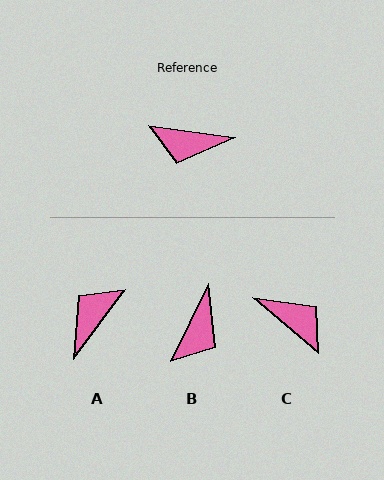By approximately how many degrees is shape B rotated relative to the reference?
Approximately 72 degrees counter-clockwise.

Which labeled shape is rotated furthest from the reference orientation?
C, about 148 degrees away.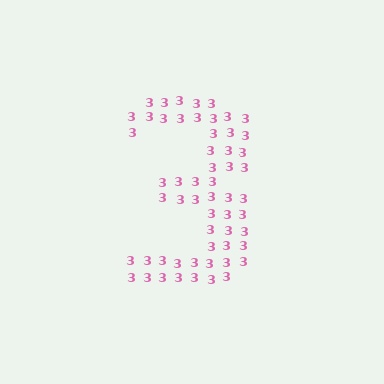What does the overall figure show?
The overall figure shows the digit 3.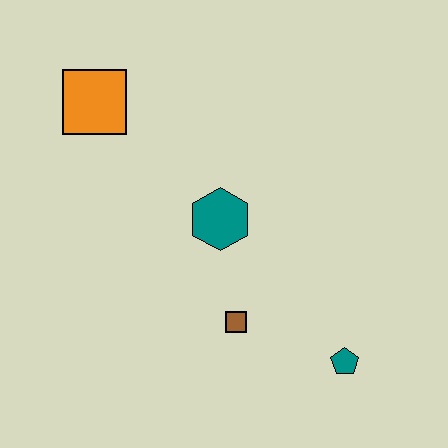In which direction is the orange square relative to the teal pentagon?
The orange square is above the teal pentagon.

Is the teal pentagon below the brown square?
Yes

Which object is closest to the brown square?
The teal hexagon is closest to the brown square.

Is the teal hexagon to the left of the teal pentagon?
Yes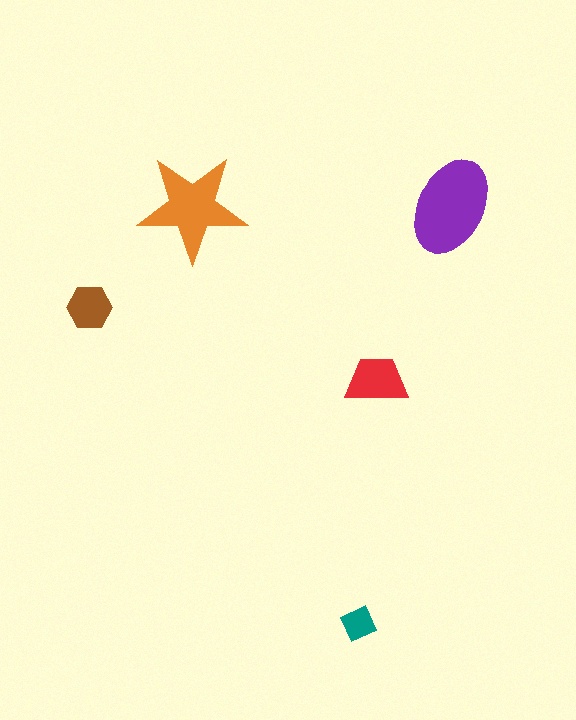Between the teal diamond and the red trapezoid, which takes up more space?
The red trapezoid.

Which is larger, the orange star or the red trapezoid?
The orange star.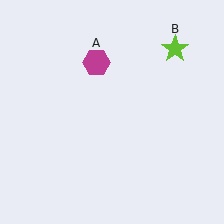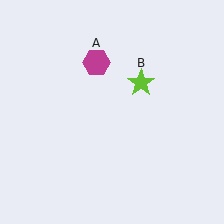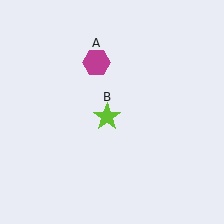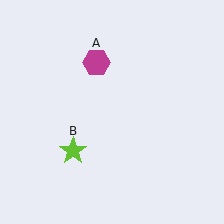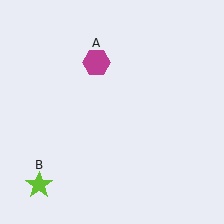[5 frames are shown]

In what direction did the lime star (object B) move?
The lime star (object B) moved down and to the left.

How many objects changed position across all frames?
1 object changed position: lime star (object B).